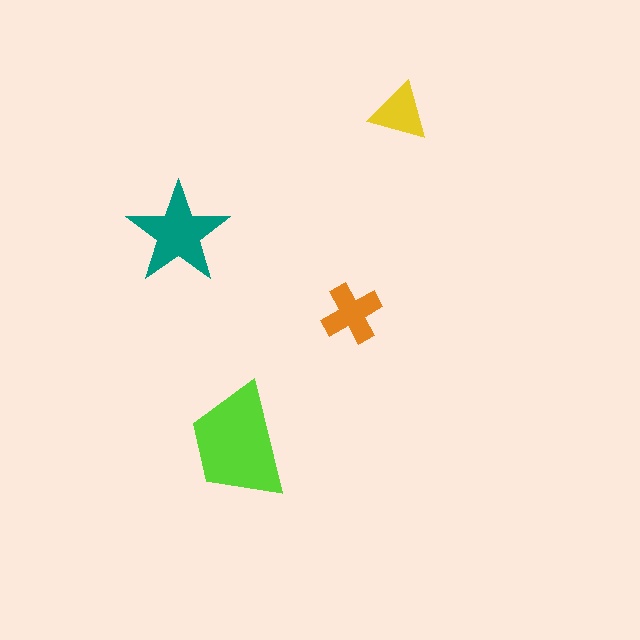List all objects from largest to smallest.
The lime trapezoid, the teal star, the orange cross, the yellow triangle.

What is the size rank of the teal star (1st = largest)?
2nd.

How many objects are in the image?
There are 4 objects in the image.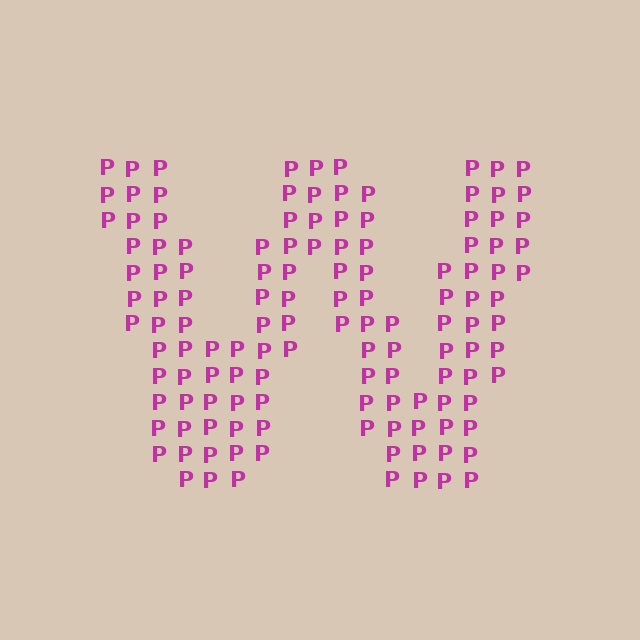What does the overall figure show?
The overall figure shows the letter W.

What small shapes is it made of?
It is made of small letter P's.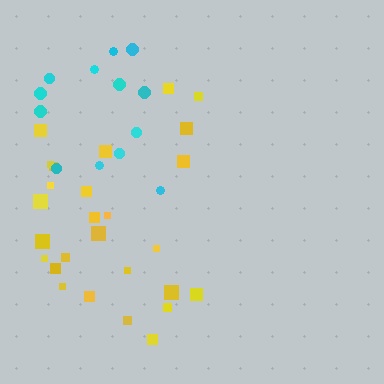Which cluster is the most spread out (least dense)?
Cyan.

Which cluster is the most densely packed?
Yellow.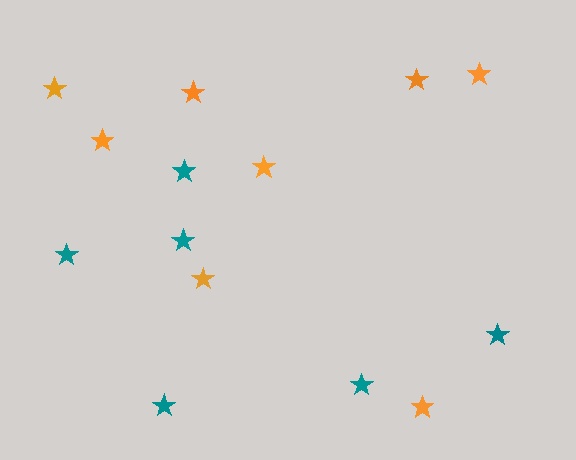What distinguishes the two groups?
There are 2 groups: one group of orange stars (8) and one group of teal stars (6).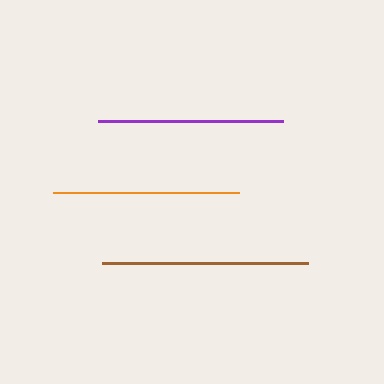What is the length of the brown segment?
The brown segment is approximately 206 pixels long.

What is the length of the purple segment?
The purple segment is approximately 185 pixels long.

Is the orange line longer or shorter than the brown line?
The brown line is longer than the orange line.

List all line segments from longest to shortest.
From longest to shortest: brown, orange, purple.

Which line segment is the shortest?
The purple line is the shortest at approximately 185 pixels.